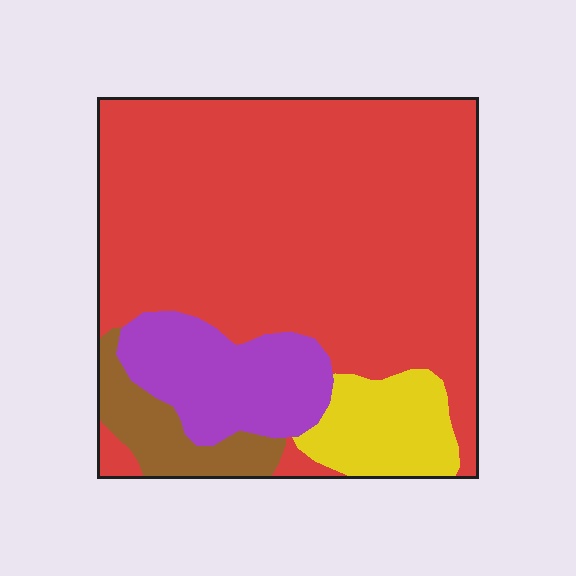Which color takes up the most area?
Red, at roughly 70%.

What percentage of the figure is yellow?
Yellow covers about 10% of the figure.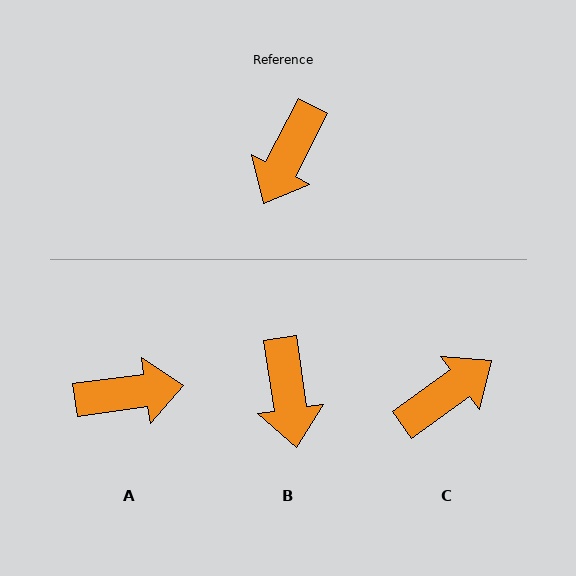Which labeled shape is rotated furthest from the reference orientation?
C, about 153 degrees away.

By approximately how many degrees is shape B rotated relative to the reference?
Approximately 35 degrees counter-clockwise.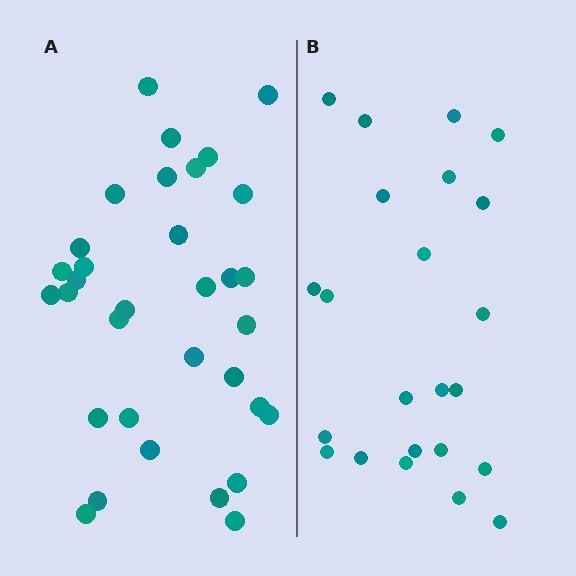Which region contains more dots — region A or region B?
Region A (the left region) has more dots.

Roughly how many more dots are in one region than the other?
Region A has roughly 10 or so more dots than region B.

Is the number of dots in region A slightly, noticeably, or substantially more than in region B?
Region A has noticeably more, but not dramatically so. The ratio is roughly 1.4 to 1.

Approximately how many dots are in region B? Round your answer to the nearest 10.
About 20 dots. (The exact count is 23, which rounds to 20.)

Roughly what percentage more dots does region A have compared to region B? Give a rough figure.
About 45% more.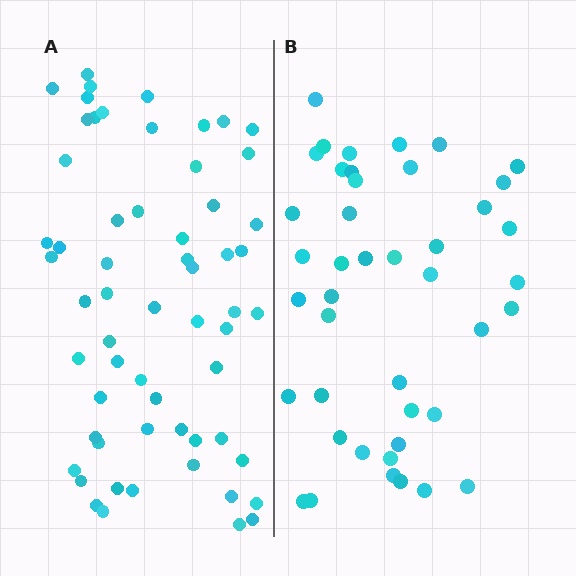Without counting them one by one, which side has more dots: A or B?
Region A (the left region) has more dots.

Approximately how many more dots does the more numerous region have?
Region A has approximately 15 more dots than region B.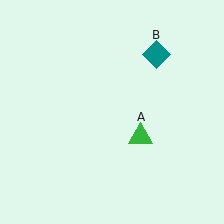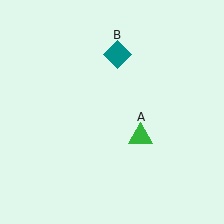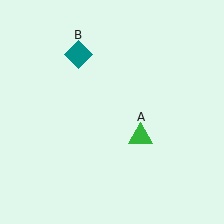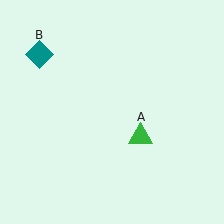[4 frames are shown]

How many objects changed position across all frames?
1 object changed position: teal diamond (object B).